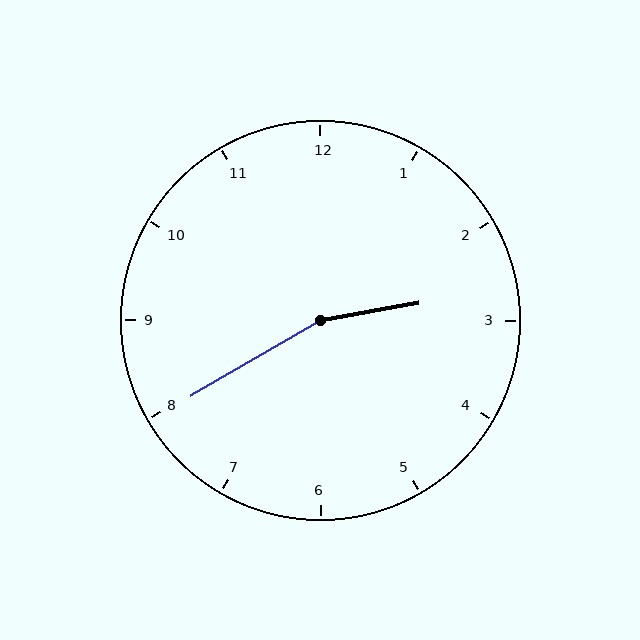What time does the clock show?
2:40.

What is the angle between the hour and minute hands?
Approximately 160 degrees.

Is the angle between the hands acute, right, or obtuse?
It is obtuse.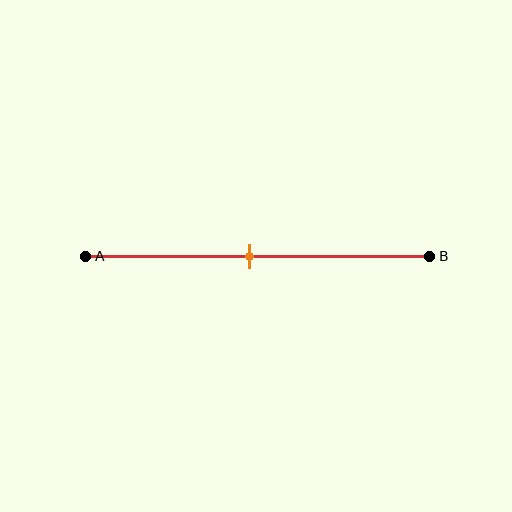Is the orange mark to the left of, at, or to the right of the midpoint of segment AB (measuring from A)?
The orange mark is approximately at the midpoint of segment AB.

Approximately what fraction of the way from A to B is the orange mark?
The orange mark is approximately 50% of the way from A to B.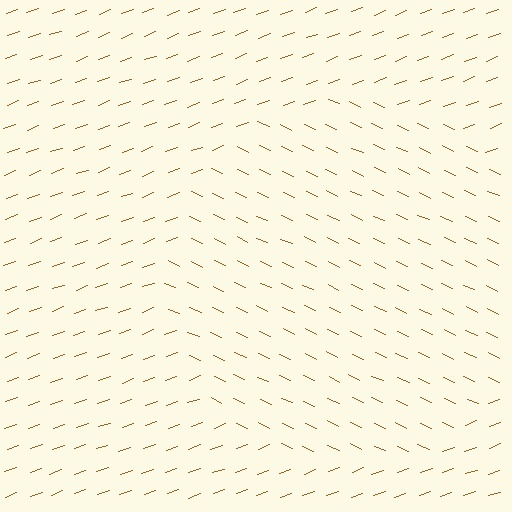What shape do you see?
I see a circle.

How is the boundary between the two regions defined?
The boundary is defined purely by a change in line orientation (approximately 45 degrees difference). All lines are the same color and thickness.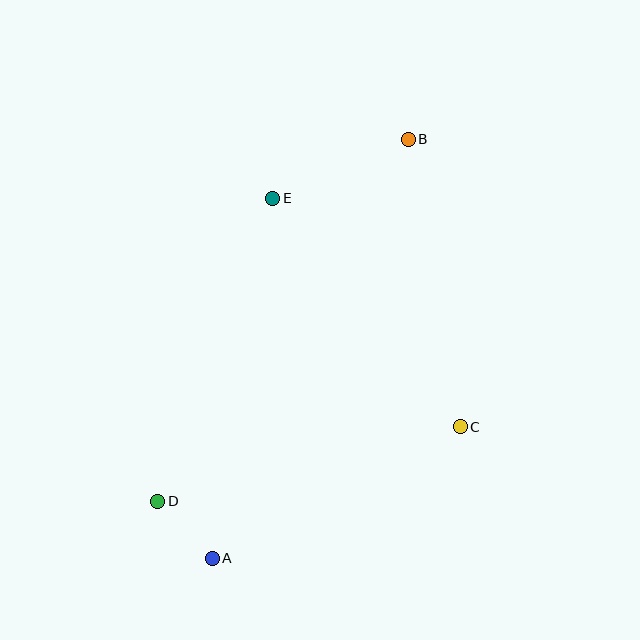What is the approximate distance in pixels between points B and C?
The distance between B and C is approximately 292 pixels.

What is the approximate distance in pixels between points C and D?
The distance between C and D is approximately 311 pixels.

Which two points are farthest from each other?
Points A and B are farthest from each other.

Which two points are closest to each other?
Points A and D are closest to each other.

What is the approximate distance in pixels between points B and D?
The distance between B and D is approximately 440 pixels.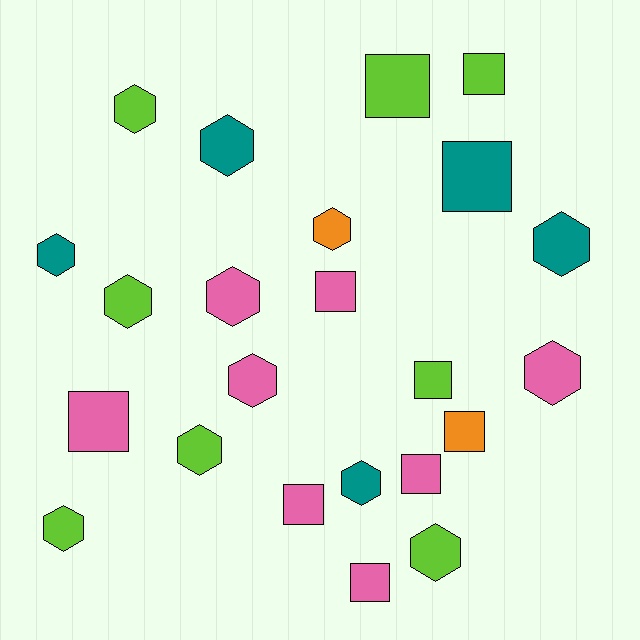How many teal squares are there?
There is 1 teal square.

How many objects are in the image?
There are 23 objects.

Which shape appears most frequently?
Hexagon, with 13 objects.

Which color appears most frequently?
Lime, with 8 objects.